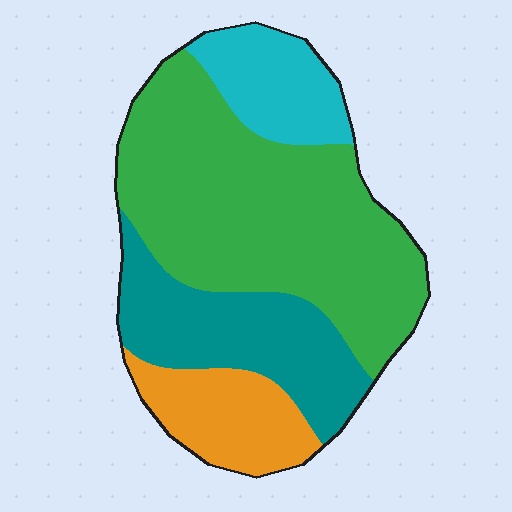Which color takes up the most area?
Green, at roughly 50%.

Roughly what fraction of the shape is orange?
Orange takes up about one eighth (1/8) of the shape.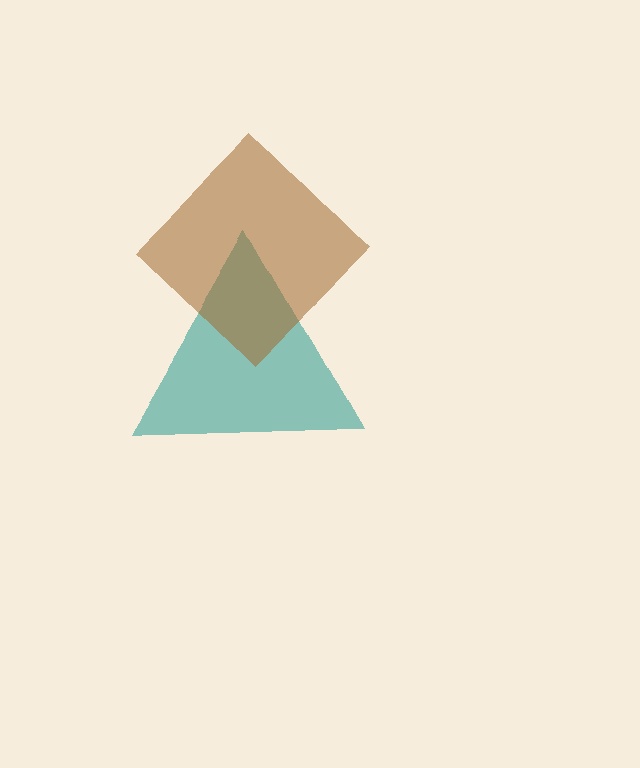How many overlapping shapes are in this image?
There are 2 overlapping shapes in the image.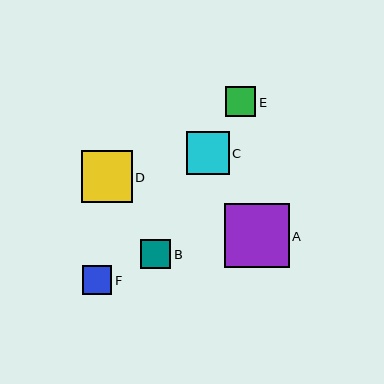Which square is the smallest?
Square F is the smallest with a size of approximately 29 pixels.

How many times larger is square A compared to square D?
Square A is approximately 1.3 times the size of square D.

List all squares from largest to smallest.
From largest to smallest: A, D, C, E, B, F.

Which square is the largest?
Square A is the largest with a size of approximately 65 pixels.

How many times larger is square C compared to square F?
Square C is approximately 1.5 times the size of square F.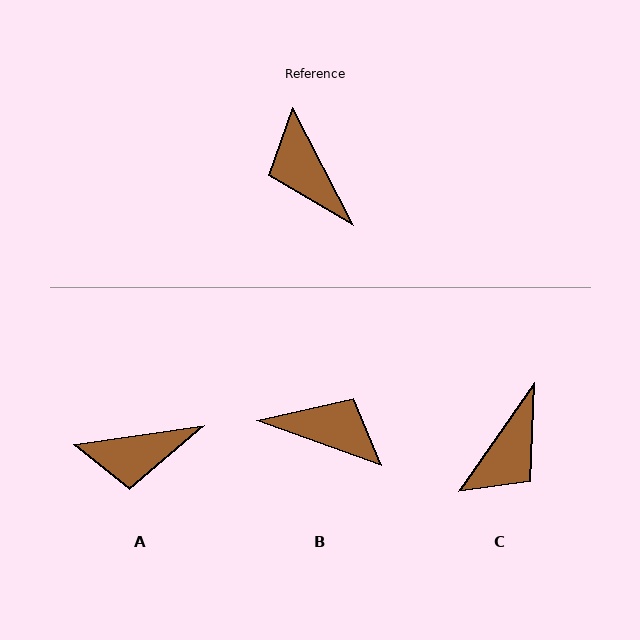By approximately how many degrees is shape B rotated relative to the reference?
Approximately 137 degrees clockwise.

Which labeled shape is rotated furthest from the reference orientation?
B, about 137 degrees away.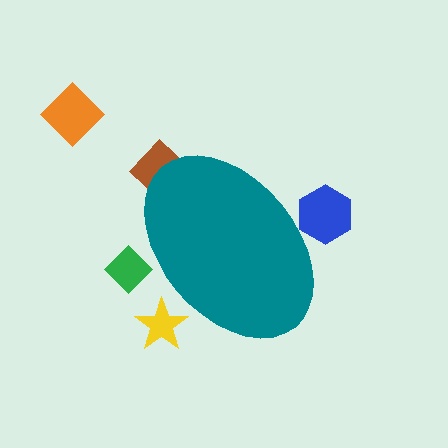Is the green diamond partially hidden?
Yes, the green diamond is partially hidden behind the teal ellipse.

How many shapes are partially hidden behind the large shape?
4 shapes are partially hidden.